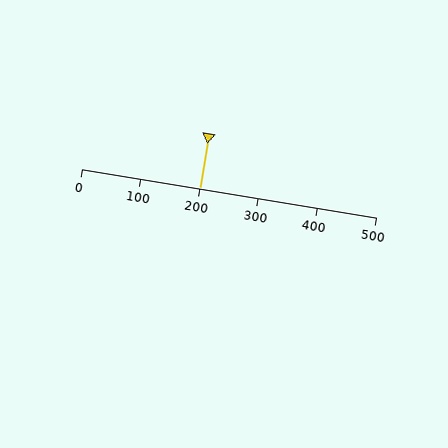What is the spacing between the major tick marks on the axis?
The major ticks are spaced 100 apart.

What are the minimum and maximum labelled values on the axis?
The axis runs from 0 to 500.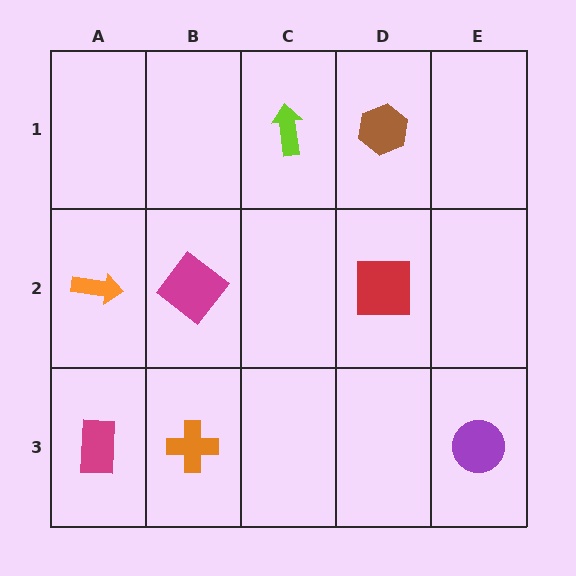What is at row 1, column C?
A lime arrow.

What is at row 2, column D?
A red square.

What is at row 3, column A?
A magenta rectangle.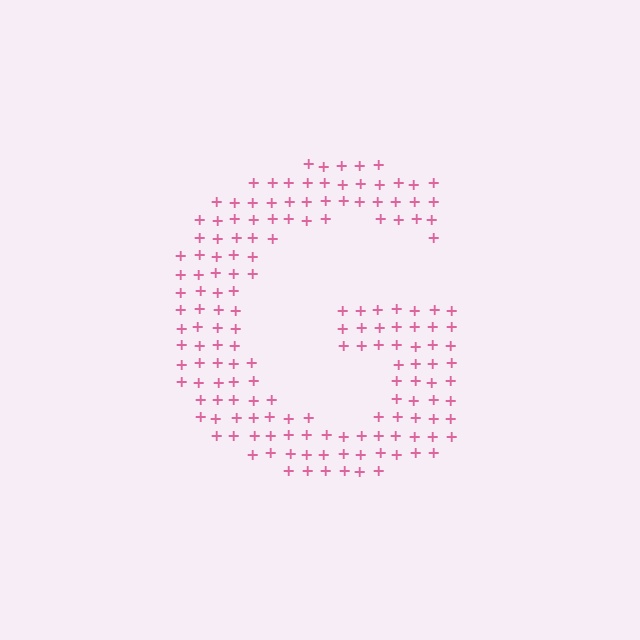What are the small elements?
The small elements are plus signs.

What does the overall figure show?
The overall figure shows the letter G.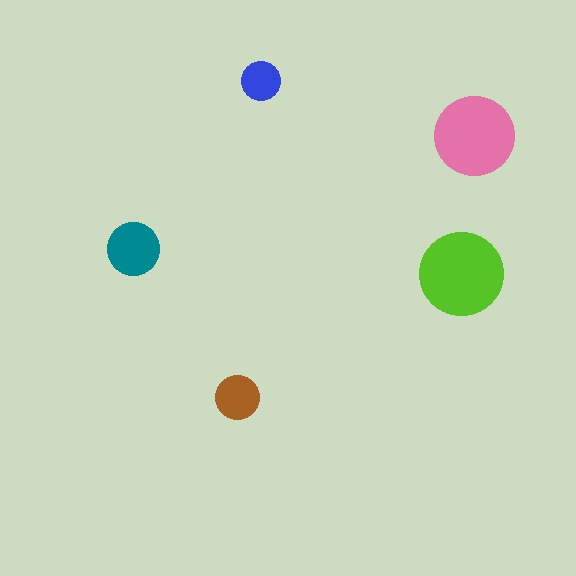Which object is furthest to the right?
The pink circle is rightmost.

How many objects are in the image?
There are 5 objects in the image.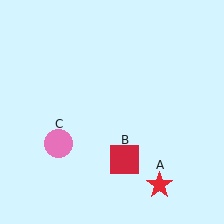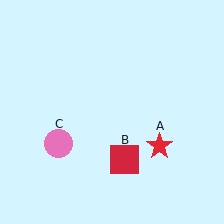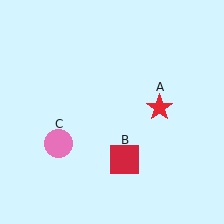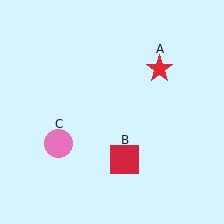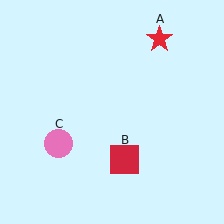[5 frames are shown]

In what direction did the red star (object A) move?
The red star (object A) moved up.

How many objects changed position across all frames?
1 object changed position: red star (object A).